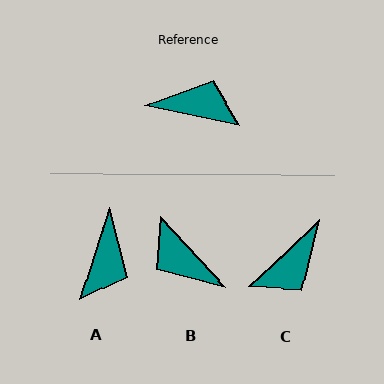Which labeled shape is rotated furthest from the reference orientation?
B, about 145 degrees away.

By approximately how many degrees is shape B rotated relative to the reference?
Approximately 145 degrees counter-clockwise.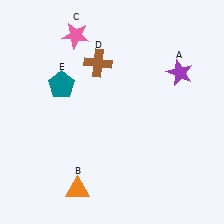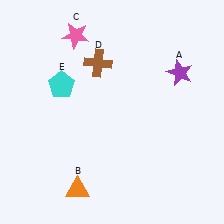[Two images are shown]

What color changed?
The pentagon (E) changed from teal in Image 1 to cyan in Image 2.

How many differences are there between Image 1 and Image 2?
There is 1 difference between the two images.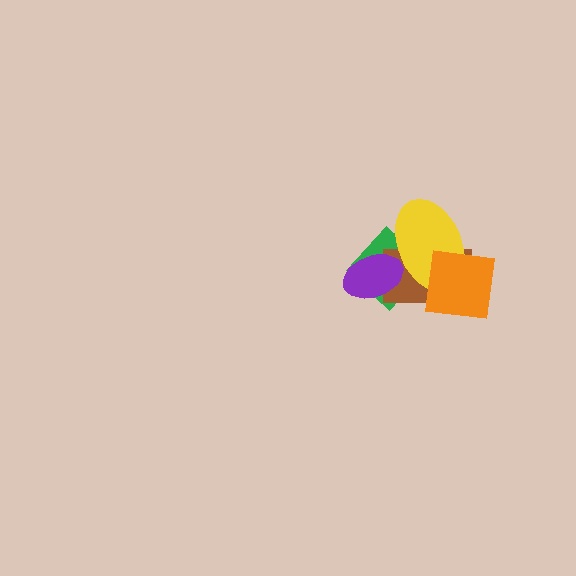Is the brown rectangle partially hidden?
Yes, it is partially covered by another shape.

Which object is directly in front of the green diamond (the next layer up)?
The brown rectangle is directly in front of the green diamond.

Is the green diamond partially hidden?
Yes, it is partially covered by another shape.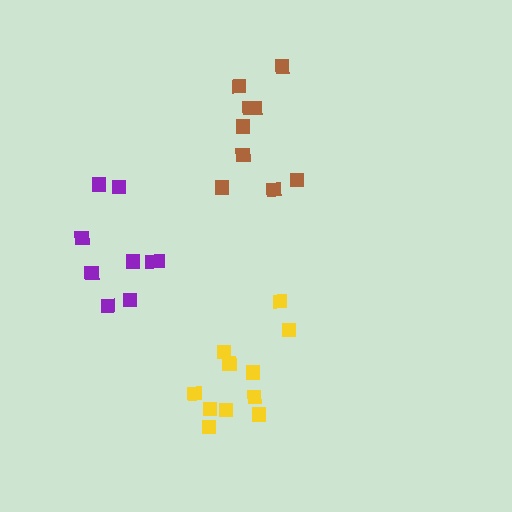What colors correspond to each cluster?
The clusters are colored: brown, yellow, purple.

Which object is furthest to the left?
The purple cluster is leftmost.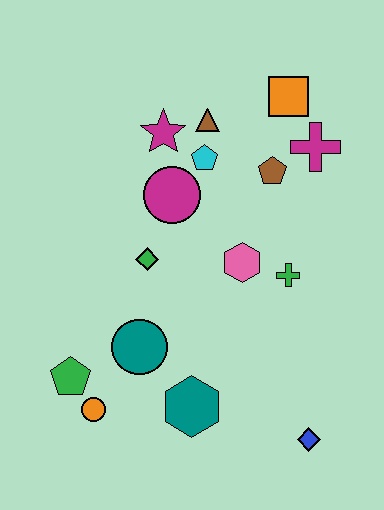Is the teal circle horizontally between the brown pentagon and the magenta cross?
No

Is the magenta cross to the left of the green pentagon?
No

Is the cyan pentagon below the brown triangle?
Yes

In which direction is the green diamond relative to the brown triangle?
The green diamond is below the brown triangle.